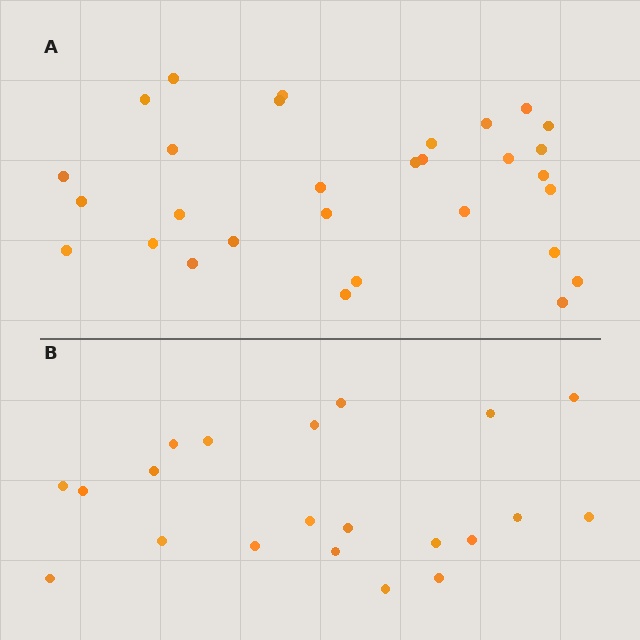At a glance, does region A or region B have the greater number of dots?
Region A (the top region) has more dots.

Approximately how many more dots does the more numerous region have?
Region A has roughly 8 or so more dots than region B.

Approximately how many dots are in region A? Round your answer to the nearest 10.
About 30 dots.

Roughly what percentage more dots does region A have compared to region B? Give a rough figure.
About 45% more.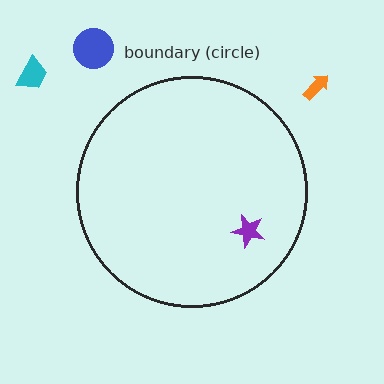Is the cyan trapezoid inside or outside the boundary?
Outside.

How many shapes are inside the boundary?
1 inside, 3 outside.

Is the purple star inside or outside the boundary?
Inside.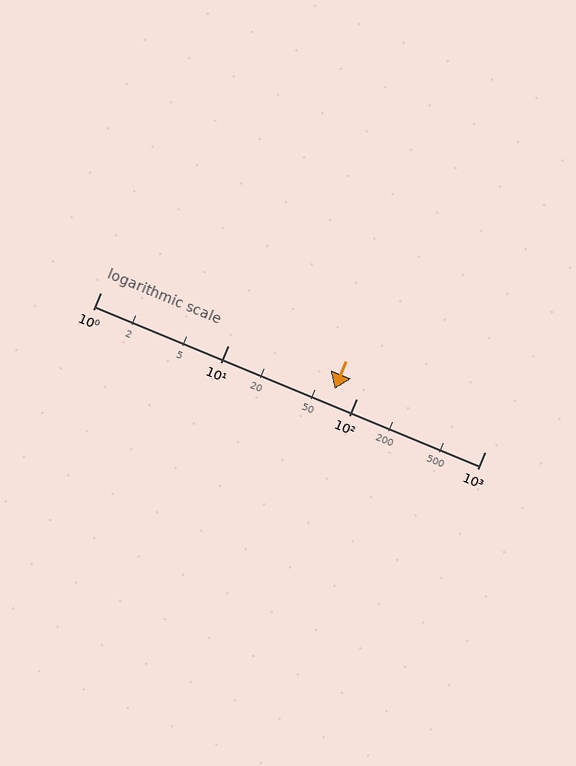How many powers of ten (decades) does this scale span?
The scale spans 3 decades, from 1 to 1000.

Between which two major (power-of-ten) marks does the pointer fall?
The pointer is between 10 and 100.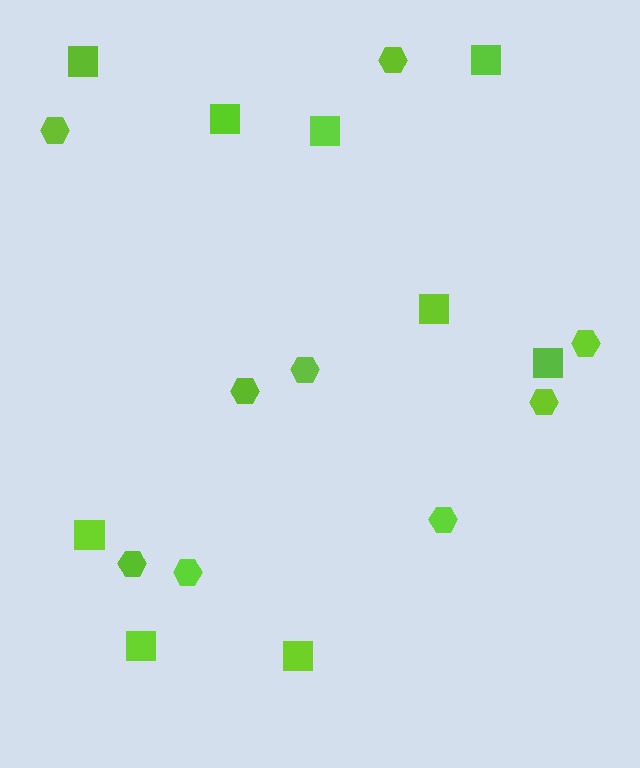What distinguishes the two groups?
There are 2 groups: one group of squares (9) and one group of hexagons (9).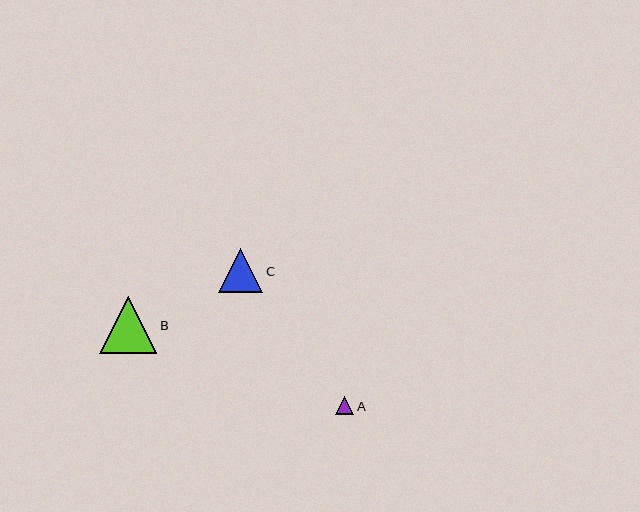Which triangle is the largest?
Triangle B is the largest with a size of approximately 57 pixels.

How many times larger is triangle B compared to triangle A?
Triangle B is approximately 3.2 times the size of triangle A.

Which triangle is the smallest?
Triangle A is the smallest with a size of approximately 18 pixels.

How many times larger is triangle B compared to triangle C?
Triangle B is approximately 1.3 times the size of triangle C.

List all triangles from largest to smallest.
From largest to smallest: B, C, A.